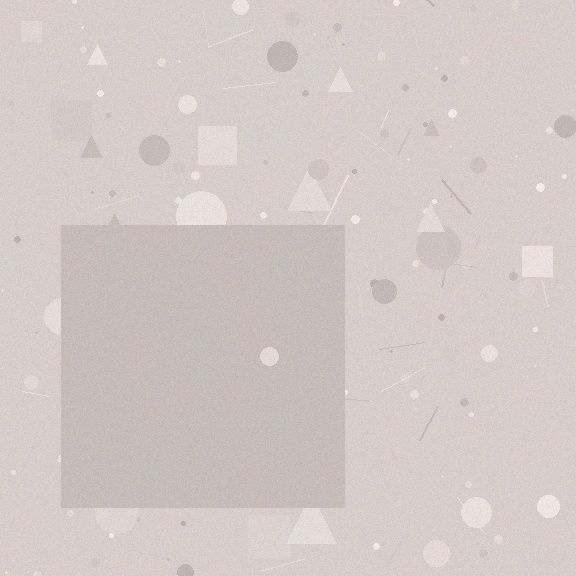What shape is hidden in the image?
A square is hidden in the image.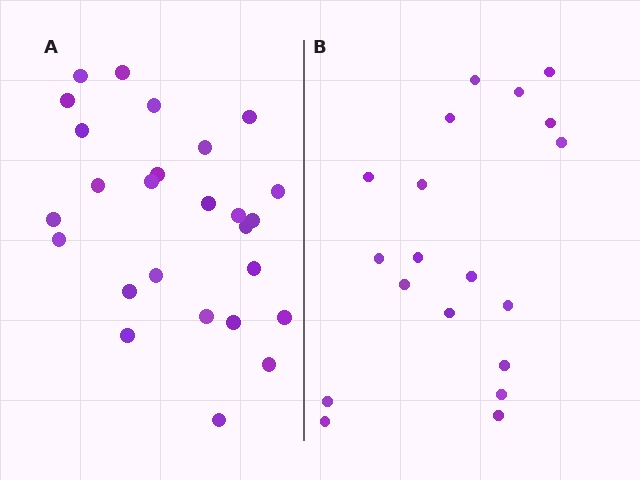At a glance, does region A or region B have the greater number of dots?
Region A (the left region) has more dots.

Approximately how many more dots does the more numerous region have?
Region A has roughly 8 or so more dots than region B.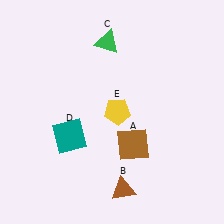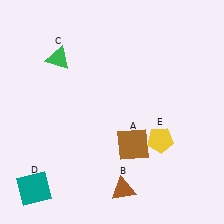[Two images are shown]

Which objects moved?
The objects that moved are: the green triangle (C), the teal square (D), the yellow pentagon (E).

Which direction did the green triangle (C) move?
The green triangle (C) moved left.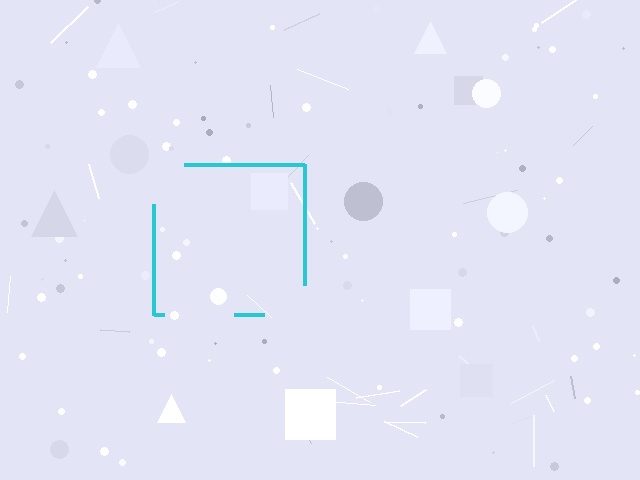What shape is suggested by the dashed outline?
The dashed outline suggests a square.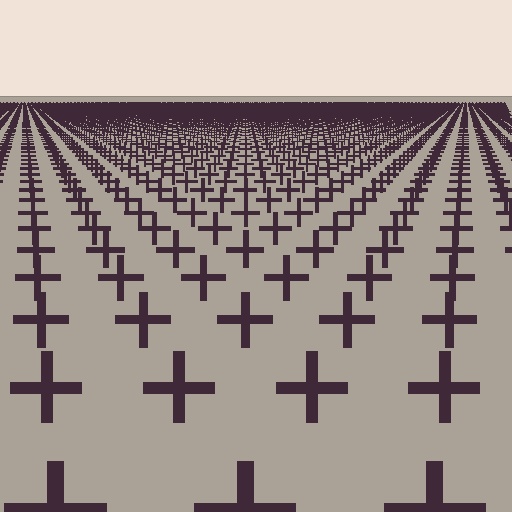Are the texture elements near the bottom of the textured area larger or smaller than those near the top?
Larger. Near the bottom, elements are closer to the viewer and appear at a bigger on-screen size.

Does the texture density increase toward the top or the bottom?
Density increases toward the top.